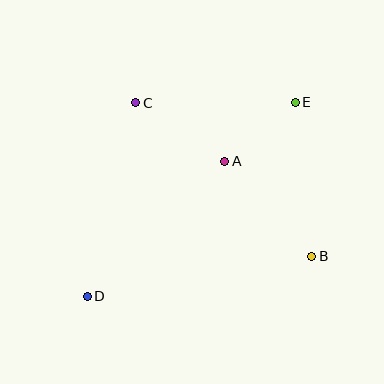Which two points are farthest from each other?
Points D and E are farthest from each other.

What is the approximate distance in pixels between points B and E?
The distance between B and E is approximately 155 pixels.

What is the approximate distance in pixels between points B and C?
The distance between B and C is approximately 233 pixels.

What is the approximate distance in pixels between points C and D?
The distance between C and D is approximately 199 pixels.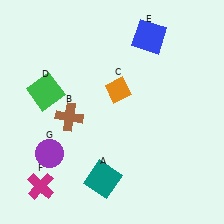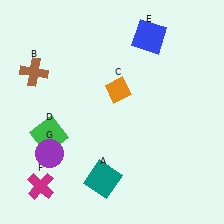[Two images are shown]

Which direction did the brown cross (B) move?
The brown cross (B) moved up.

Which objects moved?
The objects that moved are: the brown cross (B), the green square (D).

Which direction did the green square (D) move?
The green square (D) moved down.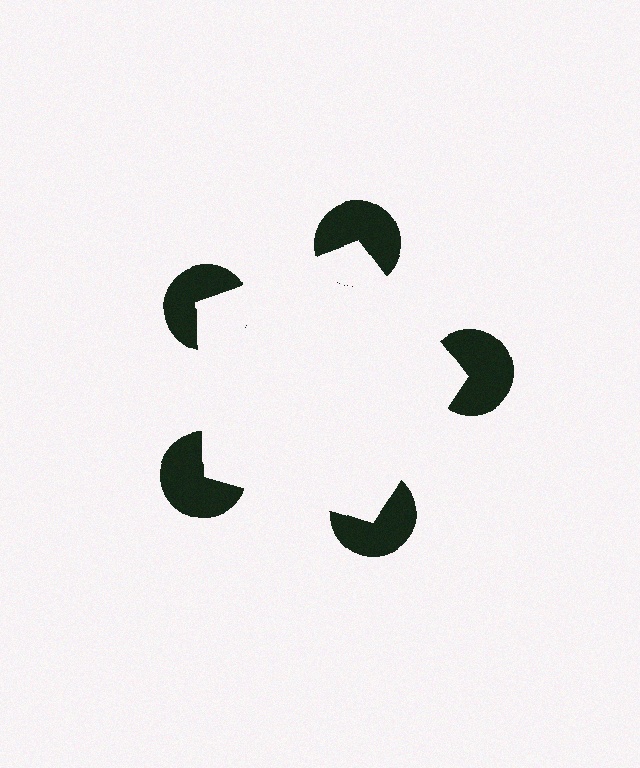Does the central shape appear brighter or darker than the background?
It typically appears slightly brighter than the background, even though no actual brightness change is drawn.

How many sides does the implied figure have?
5 sides.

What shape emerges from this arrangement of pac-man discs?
An illusory pentagon — its edges are inferred from the aligned wedge cuts in the pac-man discs, not physically drawn.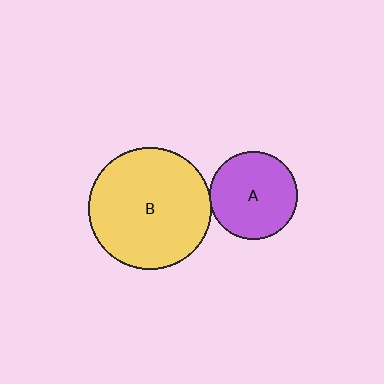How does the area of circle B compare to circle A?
Approximately 2.0 times.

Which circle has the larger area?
Circle B (yellow).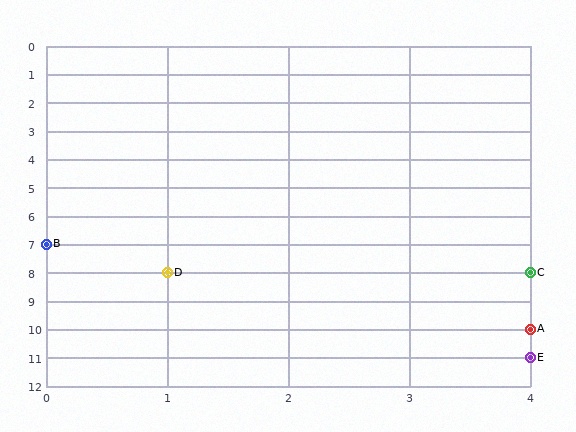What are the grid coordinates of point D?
Point D is at grid coordinates (1, 8).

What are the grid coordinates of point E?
Point E is at grid coordinates (4, 11).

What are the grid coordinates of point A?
Point A is at grid coordinates (4, 10).